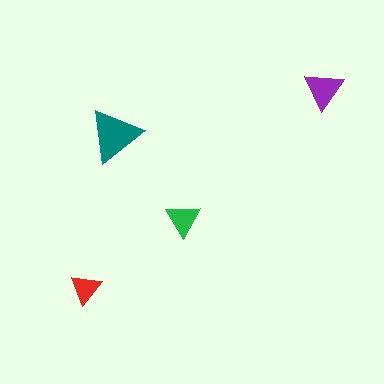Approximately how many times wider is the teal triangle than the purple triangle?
About 1.5 times wider.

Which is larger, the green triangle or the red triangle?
The green one.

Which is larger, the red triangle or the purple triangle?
The purple one.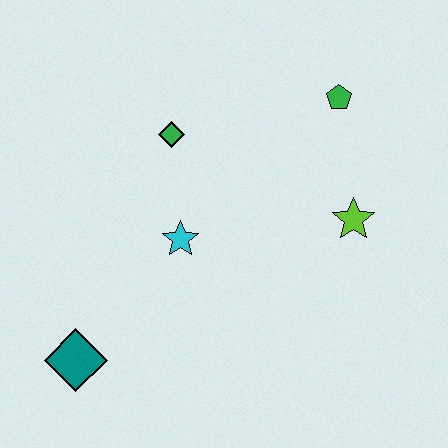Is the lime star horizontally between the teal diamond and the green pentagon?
No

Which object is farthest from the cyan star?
The green pentagon is farthest from the cyan star.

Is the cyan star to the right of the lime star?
No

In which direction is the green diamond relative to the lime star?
The green diamond is to the left of the lime star.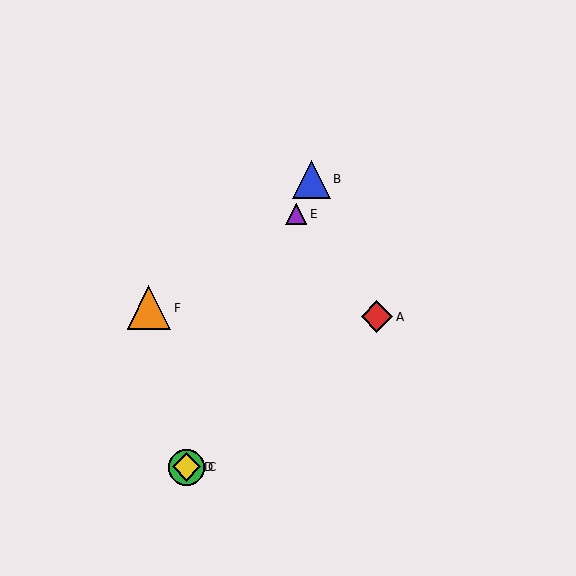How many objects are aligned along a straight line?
4 objects (B, C, D, E) are aligned along a straight line.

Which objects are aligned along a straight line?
Objects B, C, D, E are aligned along a straight line.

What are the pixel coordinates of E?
Object E is at (296, 214).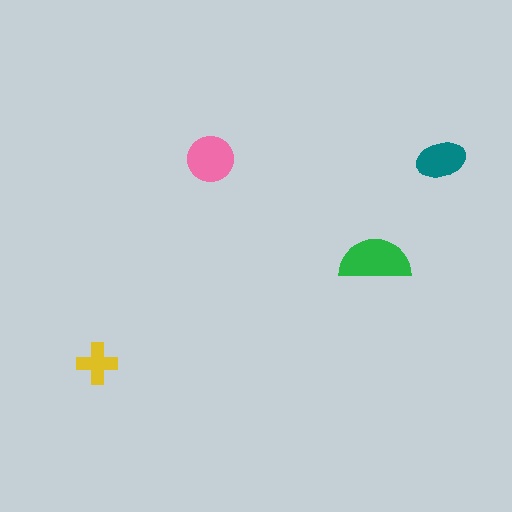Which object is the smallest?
The yellow cross.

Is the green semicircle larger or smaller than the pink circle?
Larger.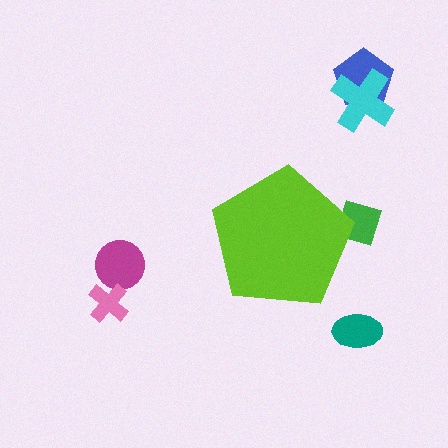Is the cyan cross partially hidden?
No, the cyan cross is fully visible.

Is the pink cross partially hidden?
No, the pink cross is fully visible.